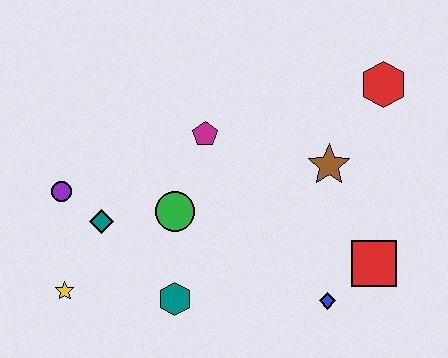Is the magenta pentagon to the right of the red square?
No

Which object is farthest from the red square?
The purple circle is farthest from the red square.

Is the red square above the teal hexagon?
Yes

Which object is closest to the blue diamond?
The red square is closest to the blue diamond.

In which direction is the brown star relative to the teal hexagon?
The brown star is to the right of the teal hexagon.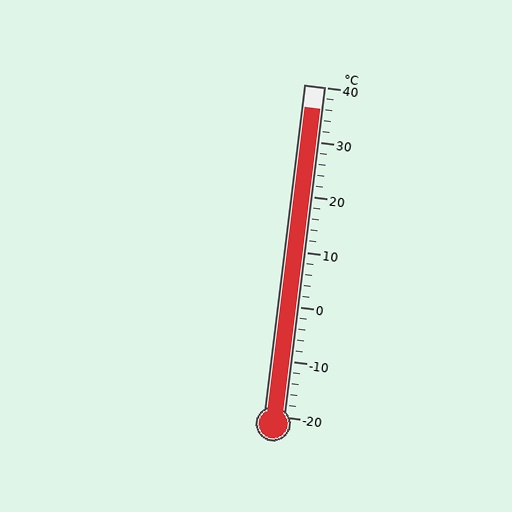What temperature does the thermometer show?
The thermometer shows approximately 36°C.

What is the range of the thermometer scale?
The thermometer scale ranges from -20°C to 40°C.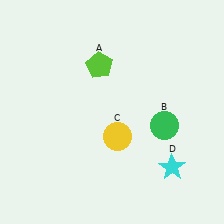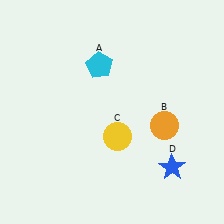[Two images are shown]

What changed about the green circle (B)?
In Image 1, B is green. In Image 2, it changed to orange.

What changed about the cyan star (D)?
In Image 1, D is cyan. In Image 2, it changed to blue.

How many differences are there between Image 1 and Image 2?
There are 3 differences between the two images.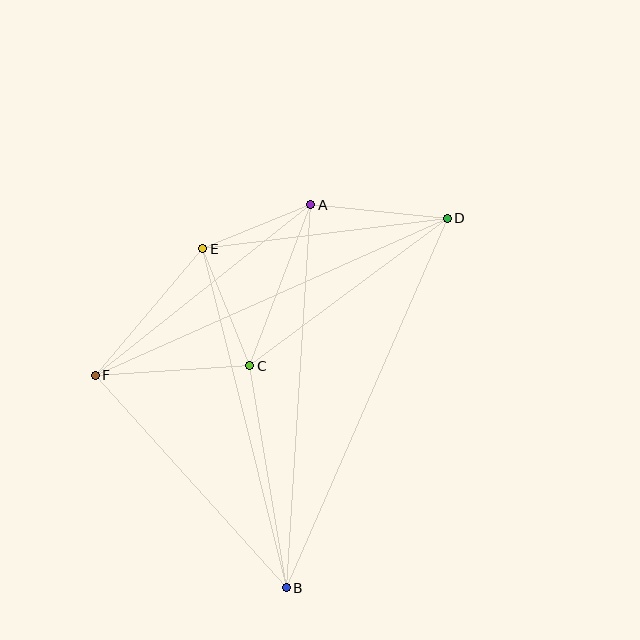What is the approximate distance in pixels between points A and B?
The distance between A and B is approximately 383 pixels.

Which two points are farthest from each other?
Points B and D are farthest from each other.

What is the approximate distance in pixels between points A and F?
The distance between A and F is approximately 275 pixels.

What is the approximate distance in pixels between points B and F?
The distance between B and F is approximately 286 pixels.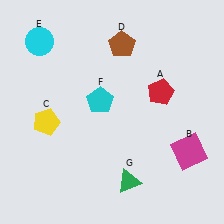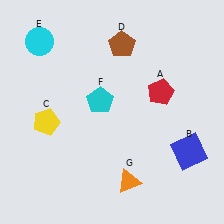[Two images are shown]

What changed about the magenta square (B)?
In Image 1, B is magenta. In Image 2, it changed to blue.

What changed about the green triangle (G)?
In Image 1, G is green. In Image 2, it changed to orange.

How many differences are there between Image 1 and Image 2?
There are 2 differences between the two images.